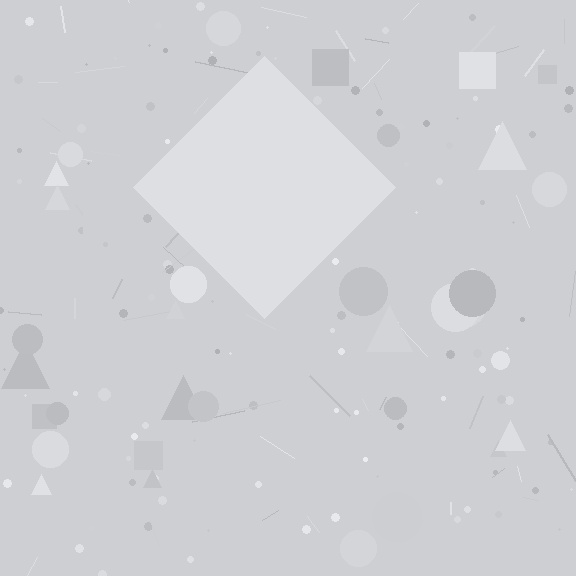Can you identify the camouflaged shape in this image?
The camouflaged shape is a diamond.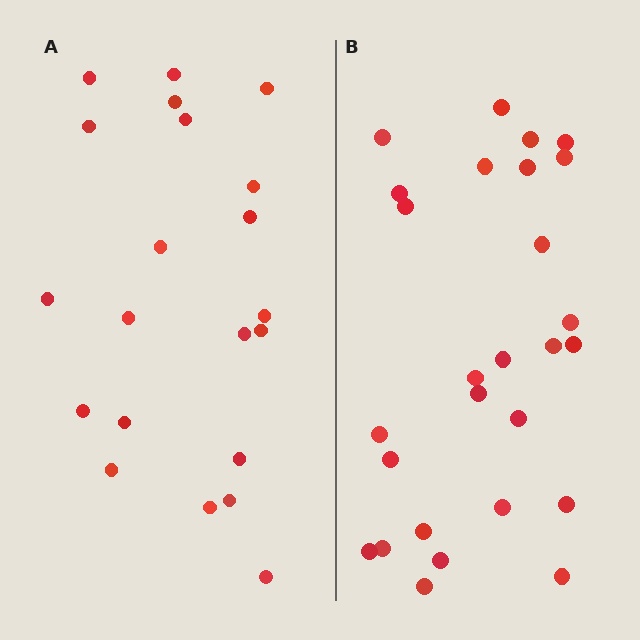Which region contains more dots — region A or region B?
Region B (the right region) has more dots.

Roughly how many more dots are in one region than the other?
Region B has about 6 more dots than region A.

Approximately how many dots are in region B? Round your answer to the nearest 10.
About 30 dots. (The exact count is 27, which rounds to 30.)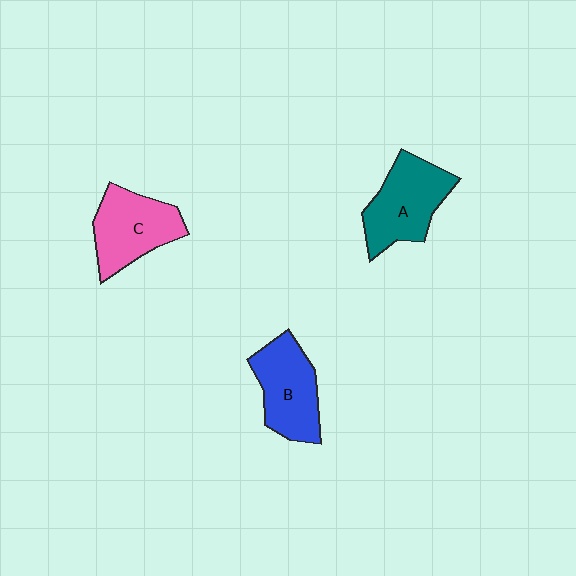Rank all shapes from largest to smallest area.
From largest to smallest: A (teal), C (pink), B (blue).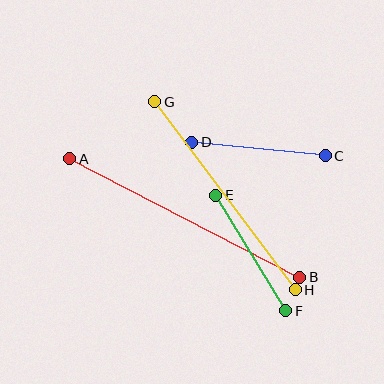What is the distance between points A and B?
The distance is approximately 259 pixels.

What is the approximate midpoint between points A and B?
The midpoint is at approximately (185, 218) pixels.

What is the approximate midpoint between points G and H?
The midpoint is at approximately (225, 196) pixels.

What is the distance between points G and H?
The distance is approximately 235 pixels.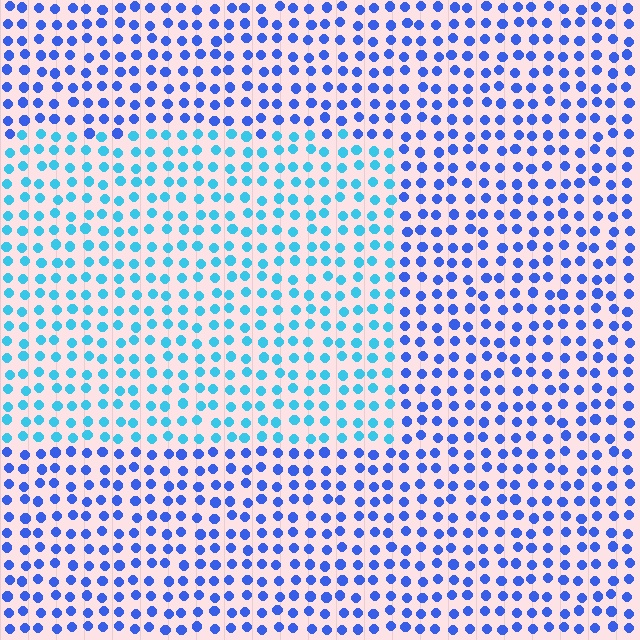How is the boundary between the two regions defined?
The boundary is defined purely by a slight shift in hue (about 36 degrees). Spacing, size, and orientation are identical on both sides.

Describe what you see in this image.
The image is filled with small blue elements in a uniform arrangement. A rectangle-shaped region is visible where the elements are tinted to a slightly different hue, forming a subtle color boundary.